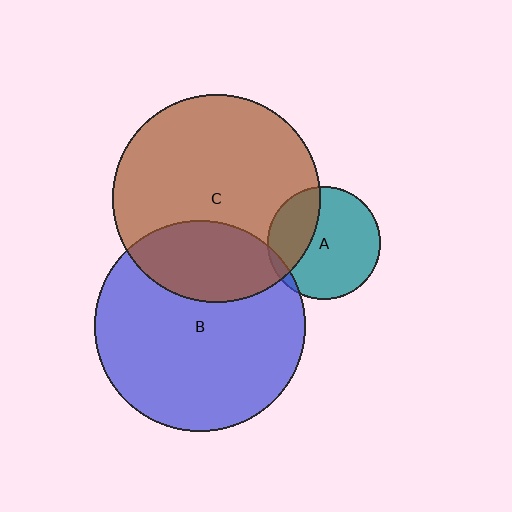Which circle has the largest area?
Circle B (blue).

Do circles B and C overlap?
Yes.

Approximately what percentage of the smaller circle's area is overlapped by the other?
Approximately 30%.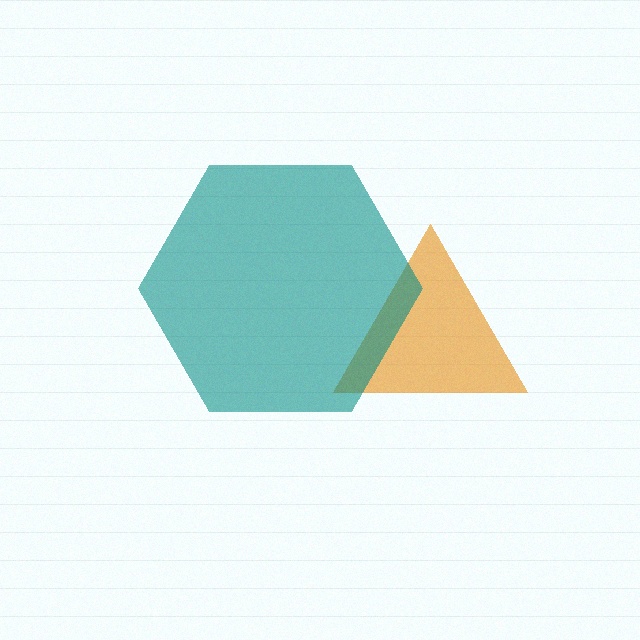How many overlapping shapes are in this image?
There are 2 overlapping shapes in the image.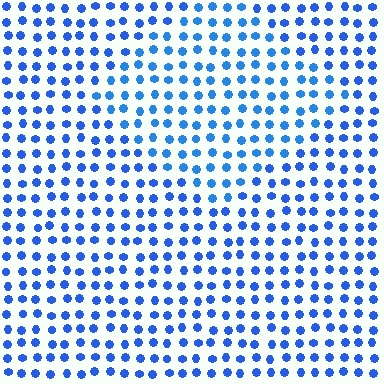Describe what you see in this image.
The image is filled with small blue elements in a uniform arrangement. A diamond-shaped region is visible where the elements are tinted to a slightly different hue, forming a subtle color boundary.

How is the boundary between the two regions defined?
The boundary is defined purely by a slight shift in hue (about 14 degrees). Spacing, size, and orientation are identical on both sides.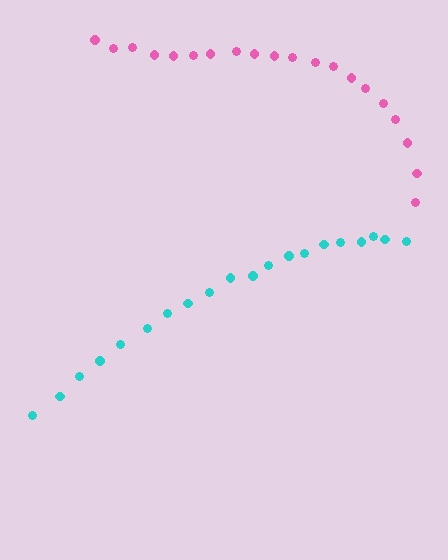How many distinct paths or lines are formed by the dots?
There are 2 distinct paths.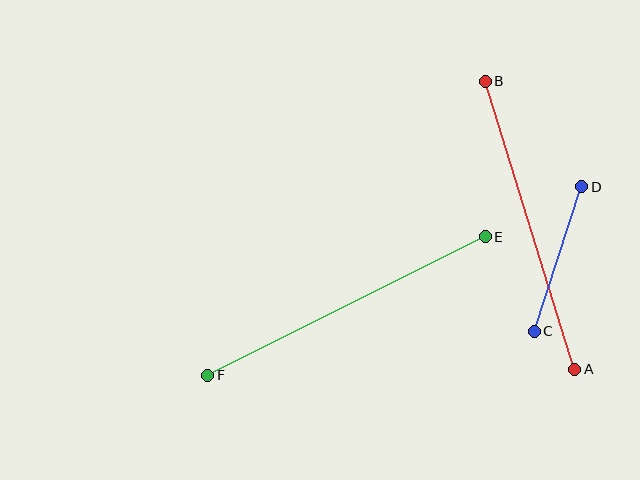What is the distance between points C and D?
The distance is approximately 152 pixels.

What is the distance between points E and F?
The distance is approximately 310 pixels.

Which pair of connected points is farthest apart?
Points E and F are farthest apart.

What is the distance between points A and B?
The distance is approximately 301 pixels.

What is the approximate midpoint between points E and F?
The midpoint is at approximately (347, 306) pixels.